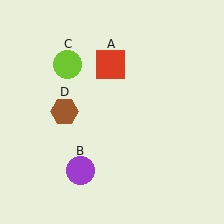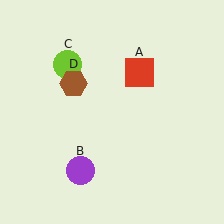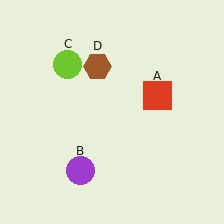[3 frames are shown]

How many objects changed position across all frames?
2 objects changed position: red square (object A), brown hexagon (object D).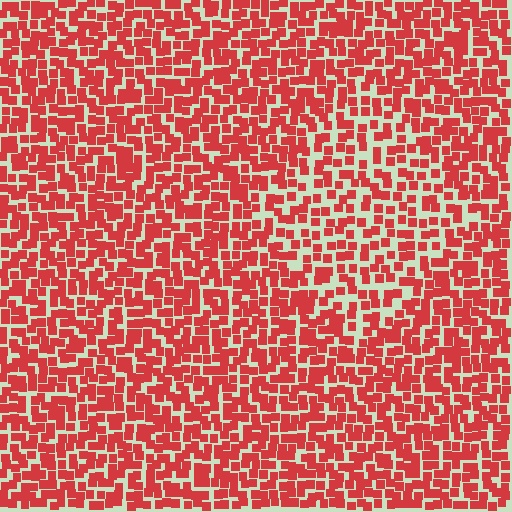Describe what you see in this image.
The image contains small red elements arranged at two different densities. A diamond-shaped region is visible where the elements are less densely packed than the surrounding area.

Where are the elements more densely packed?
The elements are more densely packed outside the diamond boundary.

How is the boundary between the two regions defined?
The boundary is defined by a change in element density (approximately 1.5x ratio). All elements are the same color, size, and shape.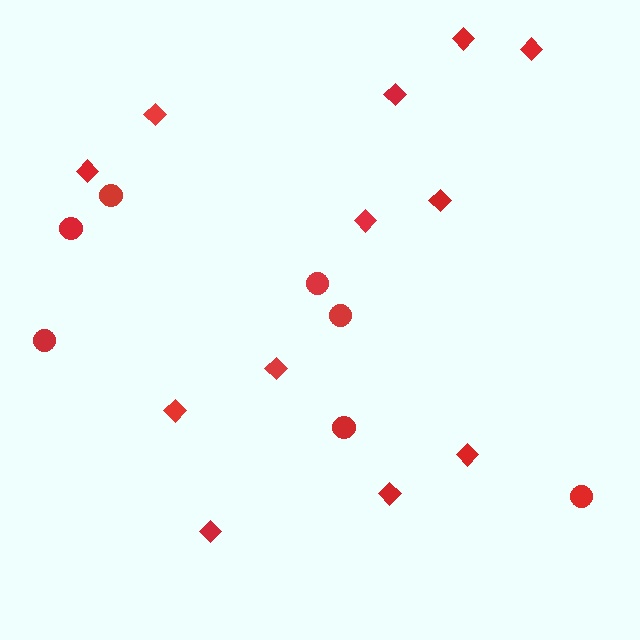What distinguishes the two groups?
There are 2 groups: one group of circles (7) and one group of diamonds (12).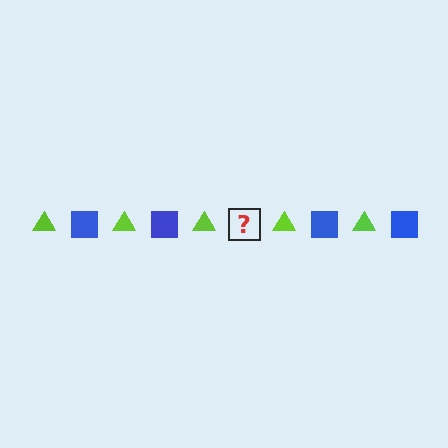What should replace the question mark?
The question mark should be replaced with a blue square.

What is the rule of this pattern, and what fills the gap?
The rule is that the pattern alternates between lime triangle and blue square. The gap should be filled with a blue square.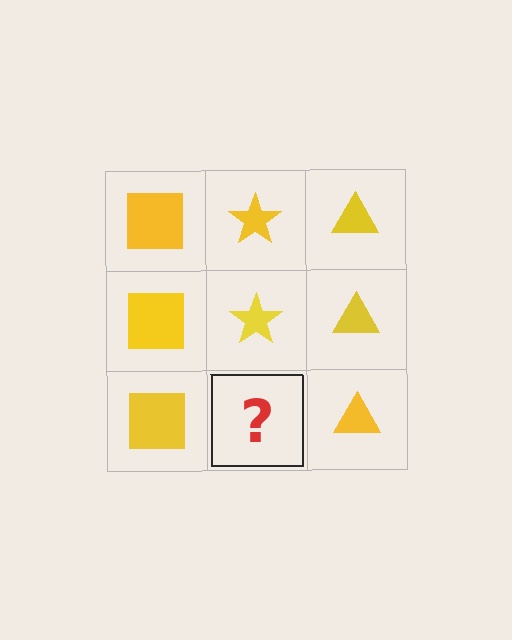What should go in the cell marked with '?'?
The missing cell should contain a yellow star.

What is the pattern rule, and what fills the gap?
The rule is that each column has a consistent shape. The gap should be filled with a yellow star.